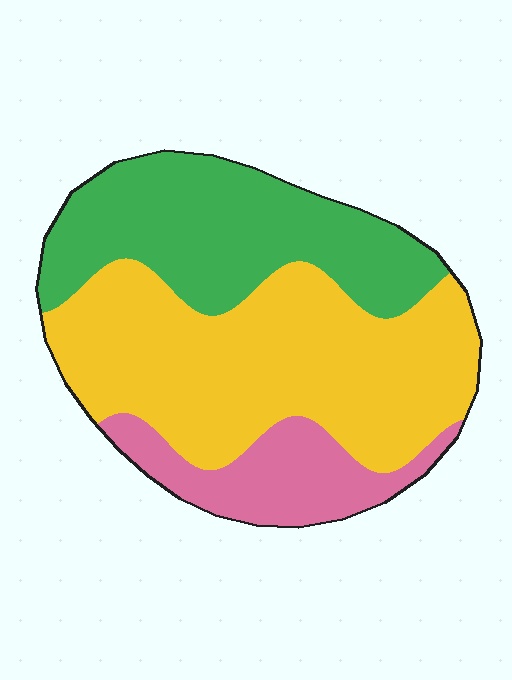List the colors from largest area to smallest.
From largest to smallest: yellow, green, pink.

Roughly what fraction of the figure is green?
Green covers around 35% of the figure.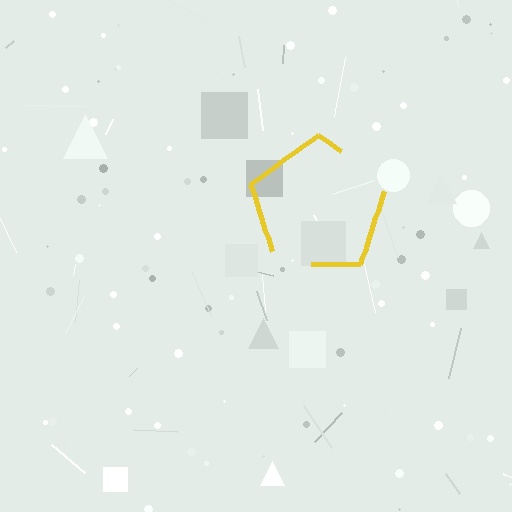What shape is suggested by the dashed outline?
The dashed outline suggests a pentagon.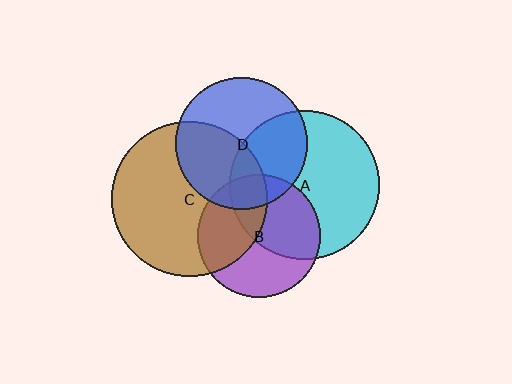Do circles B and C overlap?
Yes.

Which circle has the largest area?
Circle C (brown).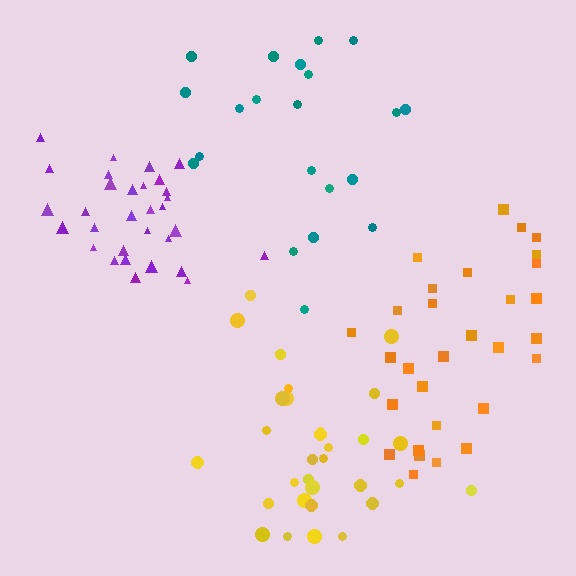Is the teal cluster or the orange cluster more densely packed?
Orange.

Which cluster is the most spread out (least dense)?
Teal.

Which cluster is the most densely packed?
Purple.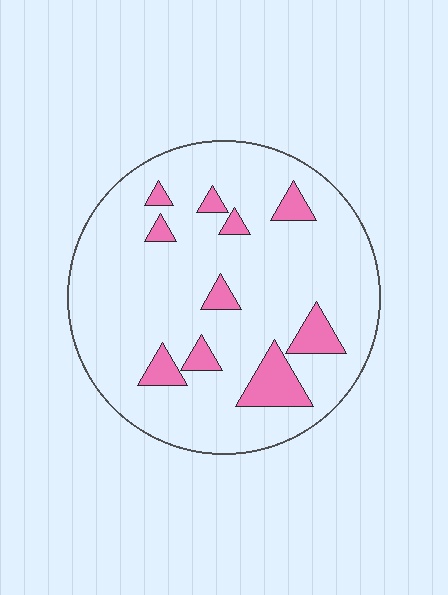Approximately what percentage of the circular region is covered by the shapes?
Approximately 15%.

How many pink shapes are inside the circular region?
10.